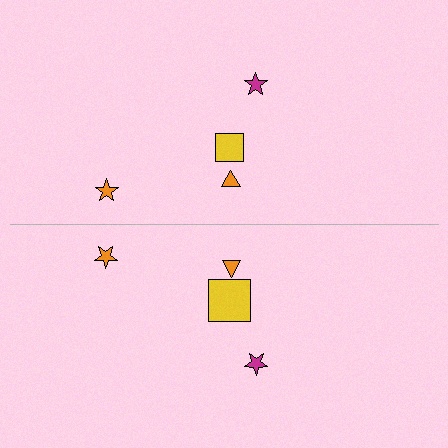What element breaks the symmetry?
The yellow square on the bottom side has a different size than its mirror counterpart.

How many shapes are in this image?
There are 8 shapes in this image.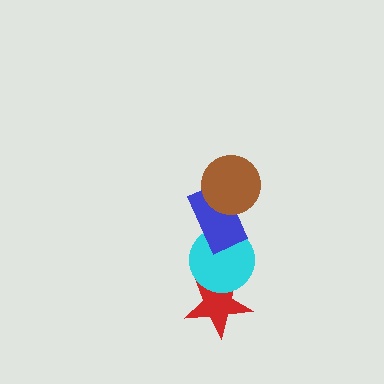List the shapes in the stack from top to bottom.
From top to bottom: the brown circle, the blue rectangle, the cyan circle, the red star.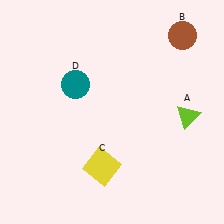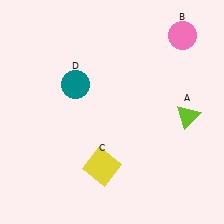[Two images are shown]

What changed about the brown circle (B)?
In Image 1, B is brown. In Image 2, it changed to pink.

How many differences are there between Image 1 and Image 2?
There is 1 difference between the two images.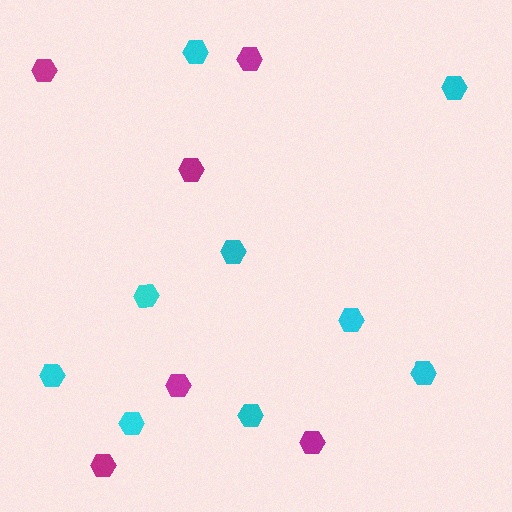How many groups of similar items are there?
There are 2 groups: one group of cyan hexagons (9) and one group of magenta hexagons (6).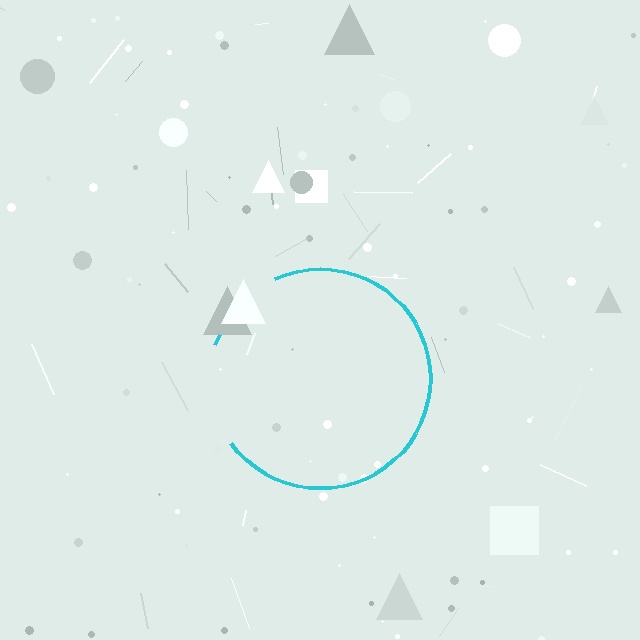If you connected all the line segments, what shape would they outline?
They would outline a circle.